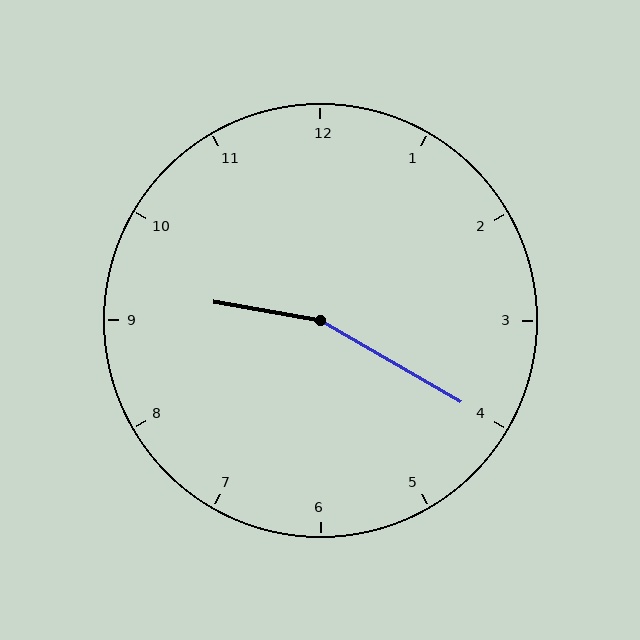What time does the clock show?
9:20.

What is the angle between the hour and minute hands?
Approximately 160 degrees.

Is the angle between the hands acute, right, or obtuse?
It is obtuse.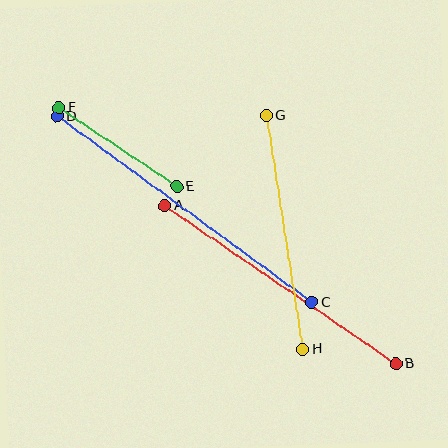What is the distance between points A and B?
The distance is approximately 280 pixels.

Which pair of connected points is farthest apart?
Points C and D are farthest apart.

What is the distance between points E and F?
The distance is approximately 141 pixels.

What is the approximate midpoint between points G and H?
The midpoint is at approximately (284, 233) pixels.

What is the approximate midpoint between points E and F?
The midpoint is at approximately (118, 147) pixels.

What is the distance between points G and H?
The distance is approximately 237 pixels.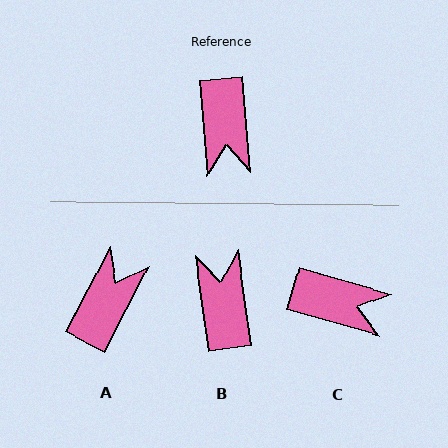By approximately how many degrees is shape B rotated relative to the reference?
Approximately 176 degrees clockwise.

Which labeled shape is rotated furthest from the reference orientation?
B, about 176 degrees away.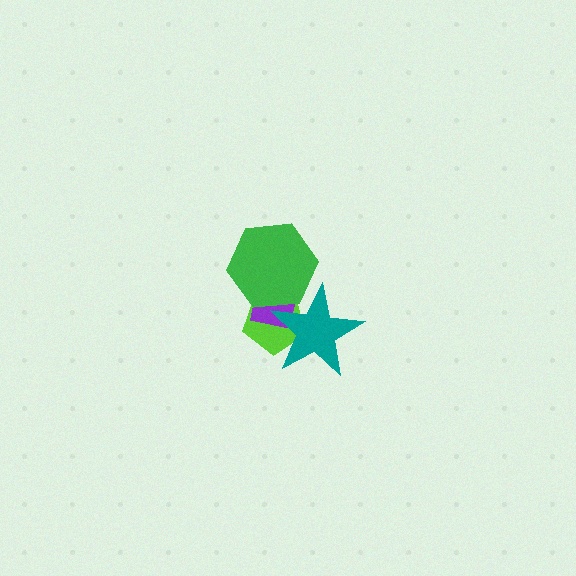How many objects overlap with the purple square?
3 objects overlap with the purple square.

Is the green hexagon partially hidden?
No, no other shape covers it.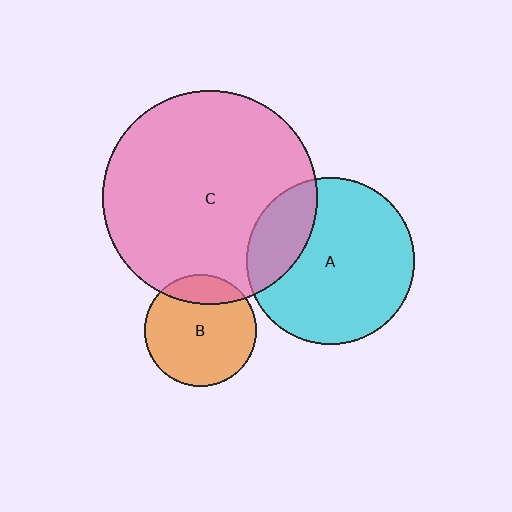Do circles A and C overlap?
Yes.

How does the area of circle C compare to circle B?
Approximately 3.6 times.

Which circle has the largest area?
Circle C (pink).